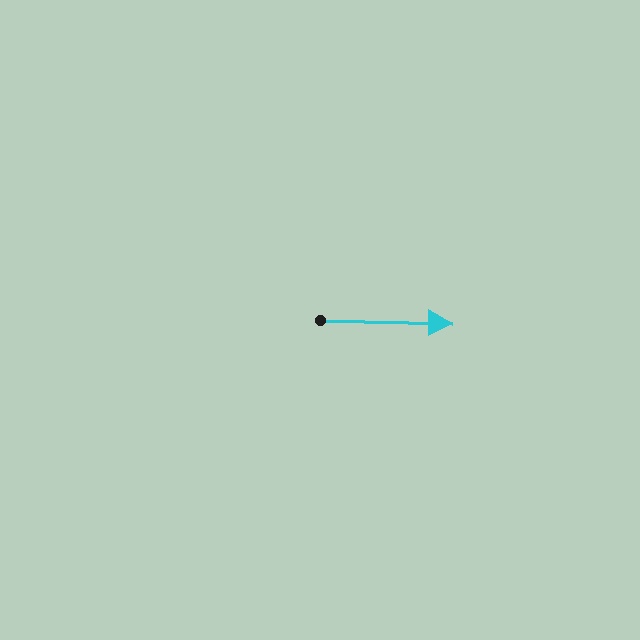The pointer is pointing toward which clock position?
Roughly 3 o'clock.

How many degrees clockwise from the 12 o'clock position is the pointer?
Approximately 91 degrees.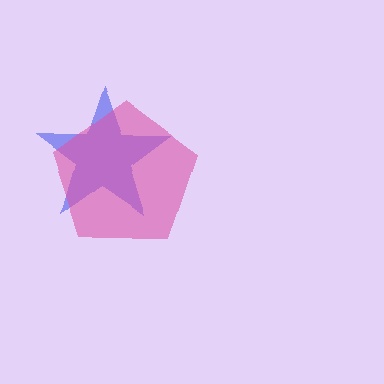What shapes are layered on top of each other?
The layered shapes are: a blue star, a pink pentagon.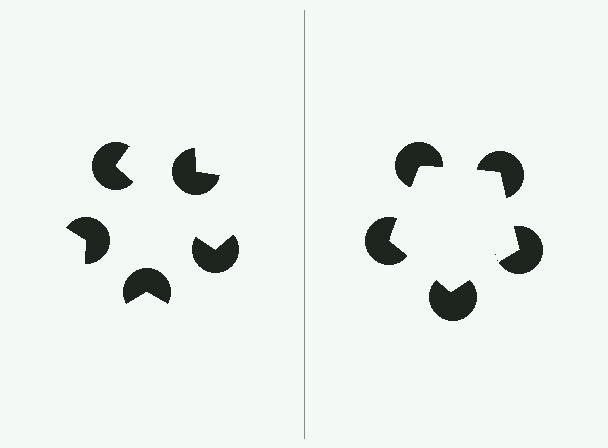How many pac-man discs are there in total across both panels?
10 — 5 on each side.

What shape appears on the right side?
An illusory pentagon.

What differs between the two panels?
The pac-man discs are positioned identically on both sides; only the wedge orientations differ. On the right they align to a pentagon; on the left they are misaligned.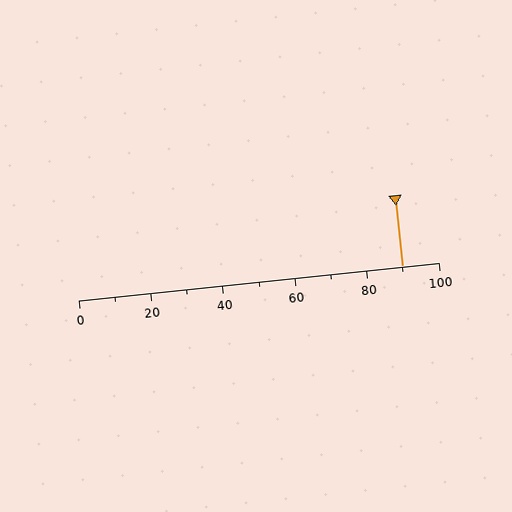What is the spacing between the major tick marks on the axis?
The major ticks are spaced 20 apart.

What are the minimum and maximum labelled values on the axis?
The axis runs from 0 to 100.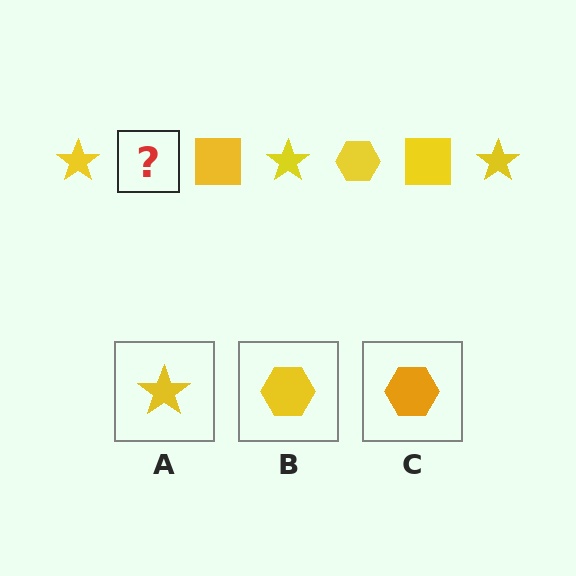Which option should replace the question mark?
Option B.